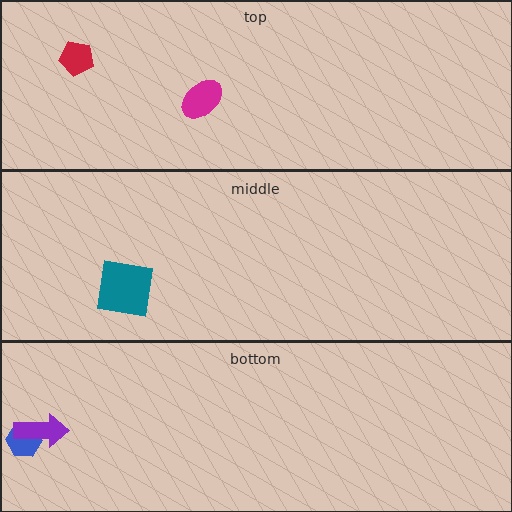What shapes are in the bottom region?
The blue hexagon, the purple arrow.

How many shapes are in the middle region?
1.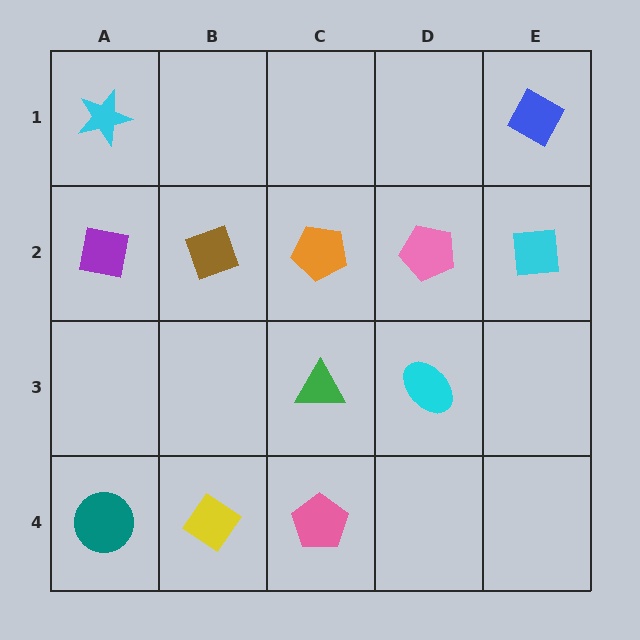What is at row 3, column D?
A cyan ellipse.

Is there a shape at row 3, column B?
No, that cell is empty.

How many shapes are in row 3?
2 shapes.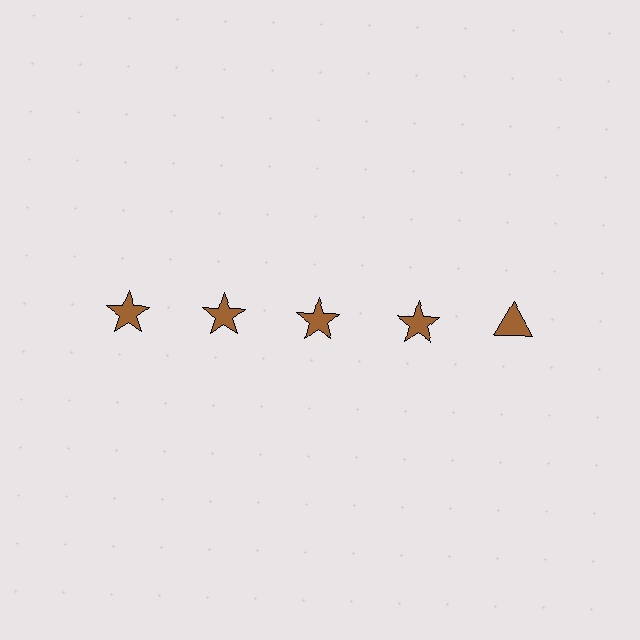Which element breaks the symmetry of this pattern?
The brown triangle in the top row, rightmost column breaks the symmetry. All other shapes are brown stars.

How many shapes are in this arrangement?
There are 5 shapes arranged in a grid pattern.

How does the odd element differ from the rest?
It has a different shape: triangle instead of star.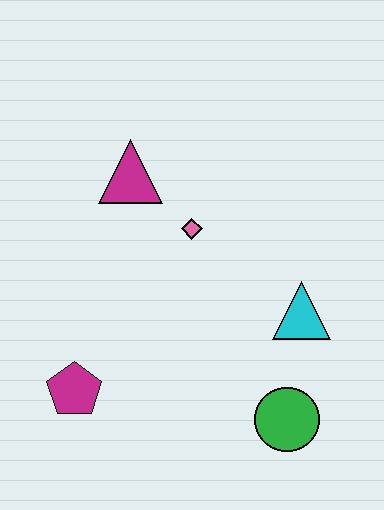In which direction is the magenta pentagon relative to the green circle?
The magenta pentagon is to the left of the green circle.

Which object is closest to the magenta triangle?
The pink diamond is closest to the magenta triangle.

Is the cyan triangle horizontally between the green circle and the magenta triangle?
No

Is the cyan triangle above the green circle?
Yes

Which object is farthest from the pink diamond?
The green circle is farthest from the pink diamond.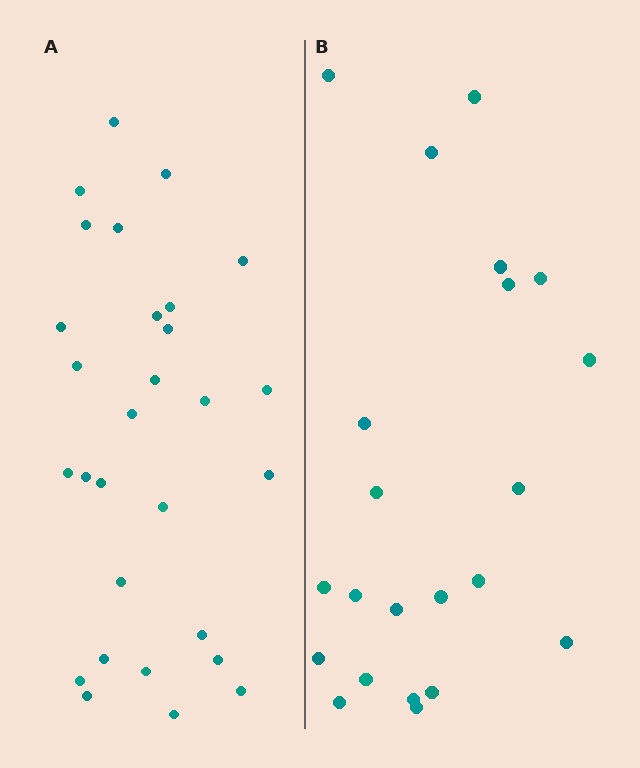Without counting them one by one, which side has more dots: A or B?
Region A (the left region) has more dots.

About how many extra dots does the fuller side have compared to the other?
Region A has roughly 8 or so more dots than region B.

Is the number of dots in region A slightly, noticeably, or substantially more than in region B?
Region A has noticeably more, but not dramatically so. The ratio is roughly 1.3 to 1.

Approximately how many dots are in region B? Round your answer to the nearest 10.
About 20 dots. (The exact count is 22, which rounds to 20.)